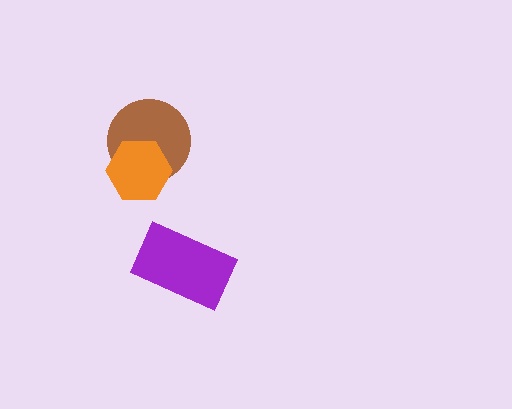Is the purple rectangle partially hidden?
No, no other shape covers it.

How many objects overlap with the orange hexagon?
1 object overlaps with the orange hexagon.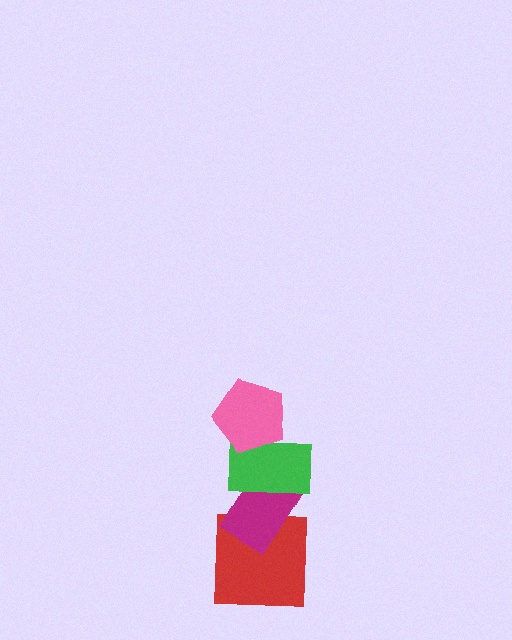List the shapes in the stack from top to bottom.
From top to bottom: the pink pentagon, the green rectangle, the magenta rectangle, the red square.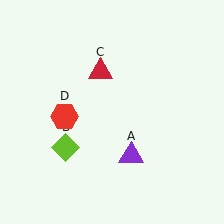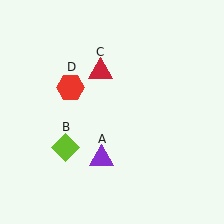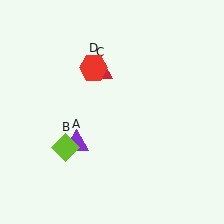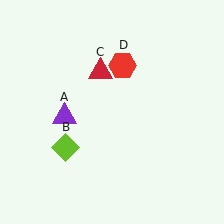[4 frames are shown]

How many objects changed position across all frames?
2 objects changed position: purple triangle (object A), red hexagon (object D).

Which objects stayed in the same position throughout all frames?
Lime diamond (object B) and red triangle (object C) remained stationary.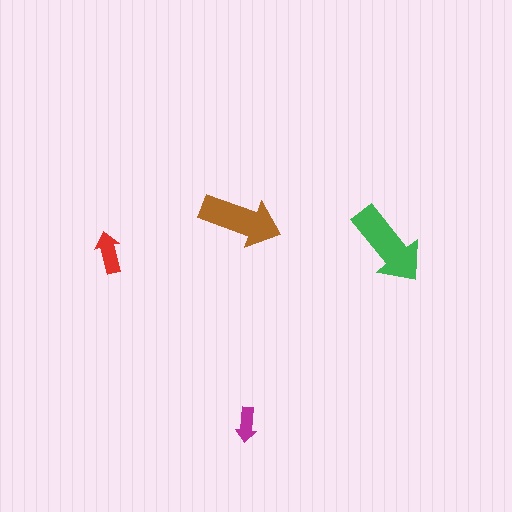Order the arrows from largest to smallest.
the green one, the brown one, the red one, the magenta one.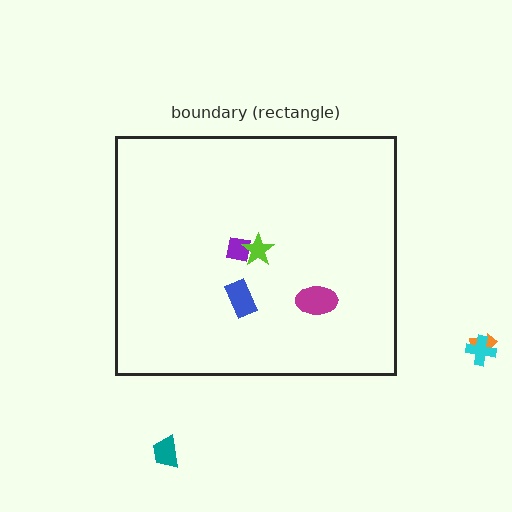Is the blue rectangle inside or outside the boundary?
Inside.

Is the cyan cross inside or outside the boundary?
Outside.